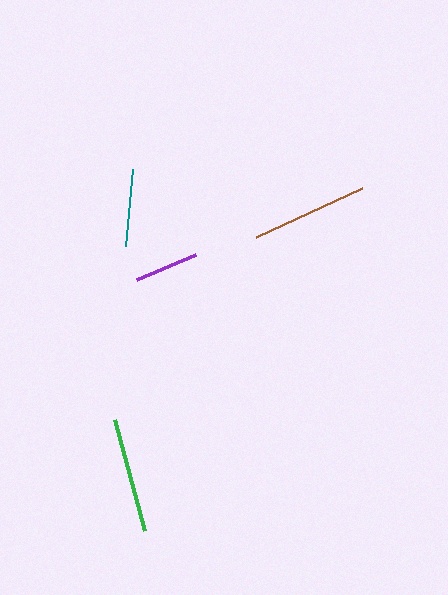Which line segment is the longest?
The brown line is the longest at approximately 117 pixels.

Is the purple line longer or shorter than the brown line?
The brown line is longer than the purple line.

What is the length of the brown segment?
The brown segment is approximately 117 pixels long.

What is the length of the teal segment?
The teal segment is approximately 77 pixels long.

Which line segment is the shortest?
The purple line is the shortest at approximately 64 pixels.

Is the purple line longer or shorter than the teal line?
The teal line is longer than the purple line.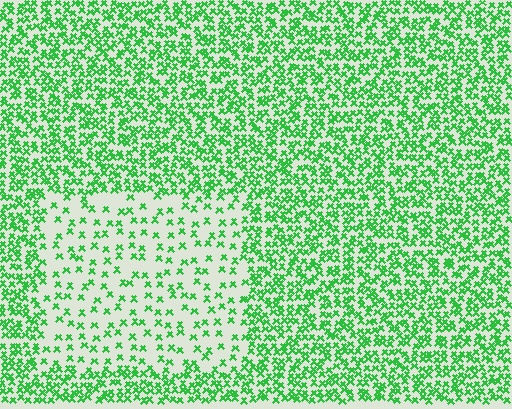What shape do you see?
I see a rectangle.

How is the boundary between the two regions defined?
The boundary is defined by a change in element density (approximately 2.7x ratio). All elements are the same color, size, and shape.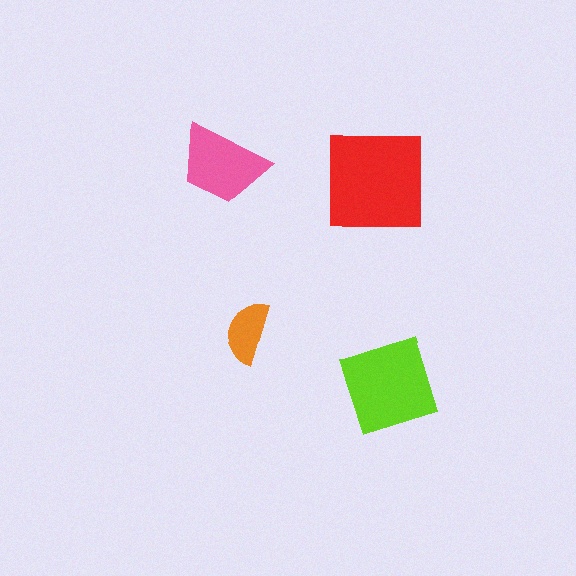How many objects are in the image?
There are 4 objects in the image.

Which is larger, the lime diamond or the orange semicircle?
The lime diamond.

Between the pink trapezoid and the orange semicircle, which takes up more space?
The pink trapezoid.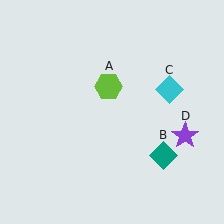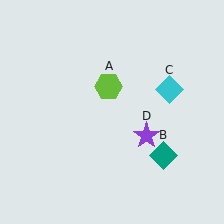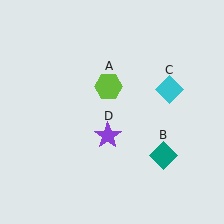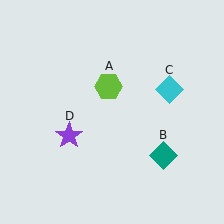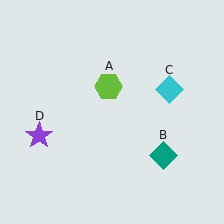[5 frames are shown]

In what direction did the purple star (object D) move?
The purple star (object D) moved left.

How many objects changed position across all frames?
1 object changed position: purple star (object D).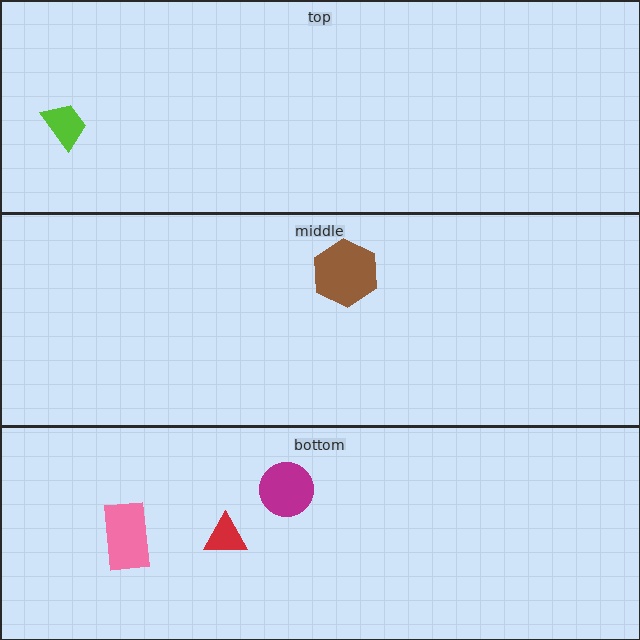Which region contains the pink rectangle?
The bottom region.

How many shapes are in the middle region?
1.